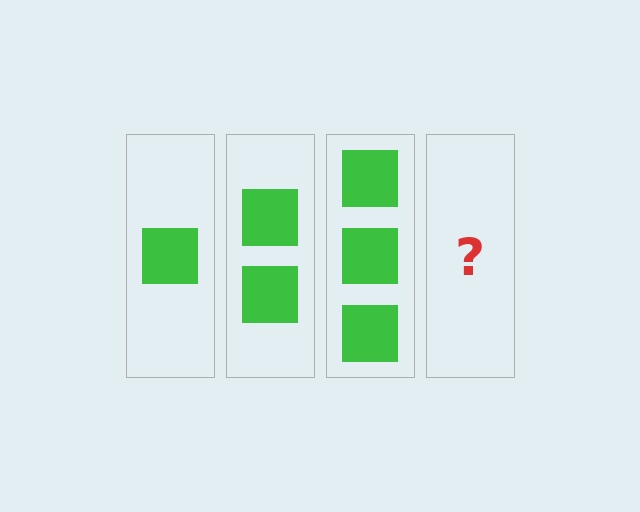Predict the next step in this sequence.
The next step is 4 squares.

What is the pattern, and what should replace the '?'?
The pattern is that each step adds one more square. The '?' should be 4 squares.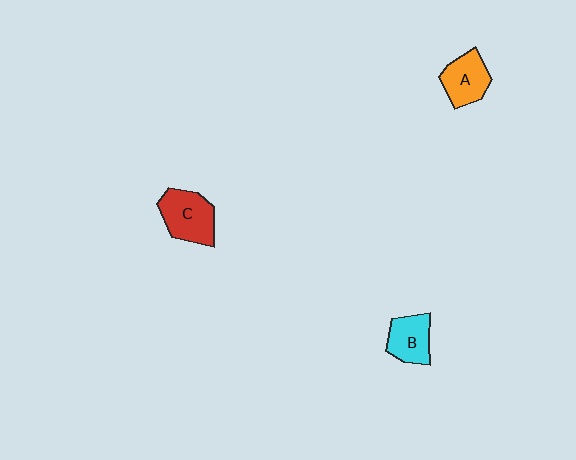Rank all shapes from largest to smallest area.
From largest to smallest: C (red), A (orange), B (cyan).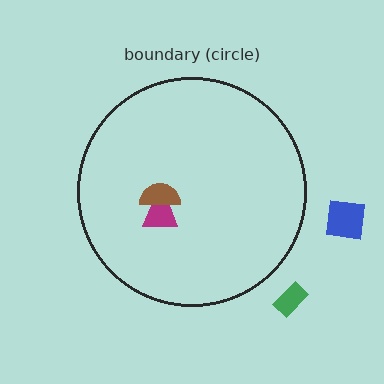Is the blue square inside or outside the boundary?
Outside.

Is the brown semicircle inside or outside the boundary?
Inside.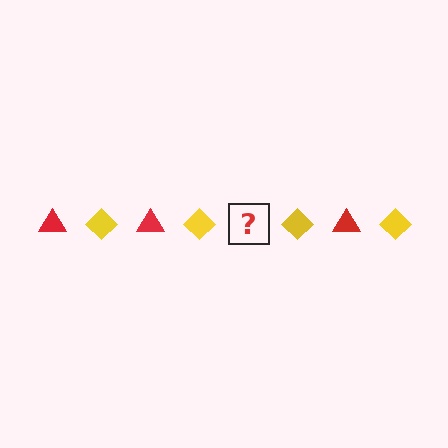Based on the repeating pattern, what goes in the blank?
The blank should be a red triangle.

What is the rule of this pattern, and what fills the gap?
The rule is that the pattern alternates between red triangle and yellow diamond. The gap should be filled with a red triangle.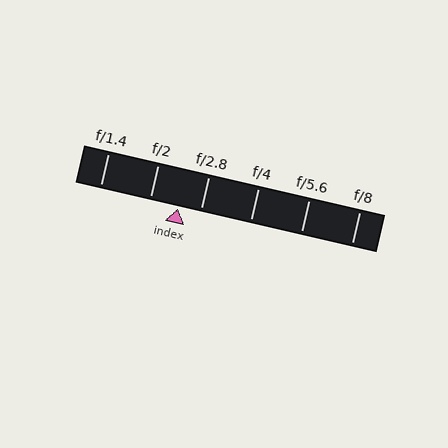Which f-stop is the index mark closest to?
The index mark is closest to f/2.8.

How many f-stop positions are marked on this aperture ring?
There are 6 f-stop positions marked.